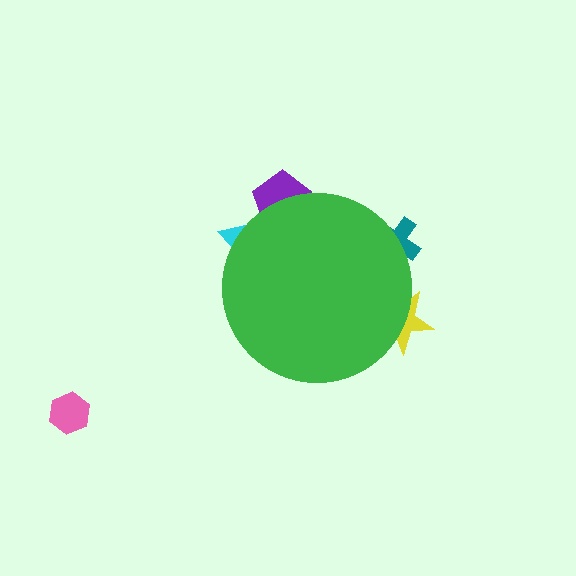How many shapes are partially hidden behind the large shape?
4 shapes are partially hidden.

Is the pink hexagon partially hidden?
No, the pink hexagon is fully visible.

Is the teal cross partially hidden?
Yes, the teal cross is partially hidden behind the green circle.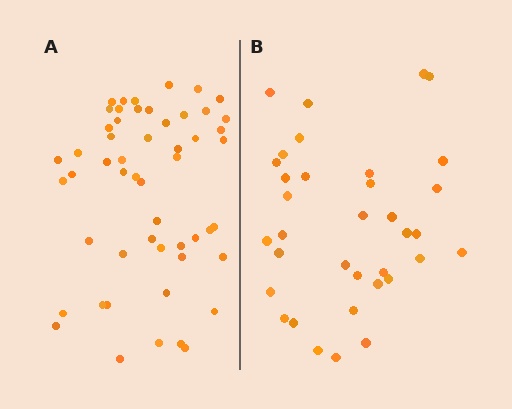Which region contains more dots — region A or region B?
Region A (the left region) has more dots.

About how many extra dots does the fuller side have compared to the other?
Region A has approximately 20 more dots than region B.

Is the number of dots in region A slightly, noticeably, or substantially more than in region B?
Region A has substantially more. The ratio is roughly 1.5 to 1.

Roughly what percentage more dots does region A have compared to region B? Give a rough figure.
About 50% more.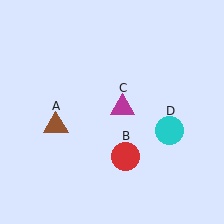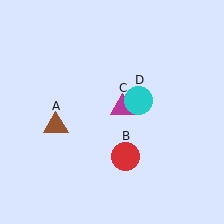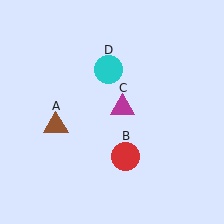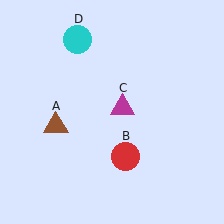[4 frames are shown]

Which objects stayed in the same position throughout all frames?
Brown triangle (object A) and red circle (object B) and magenta triangle (object C) remained stationary.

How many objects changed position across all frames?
1 object changed position: cyan circle (object D).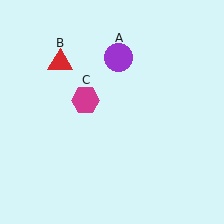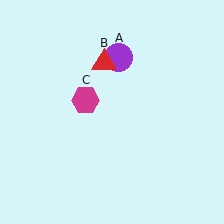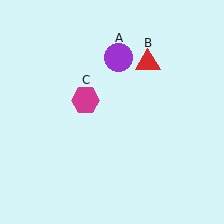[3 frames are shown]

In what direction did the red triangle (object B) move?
The red triangle (object B) moved right.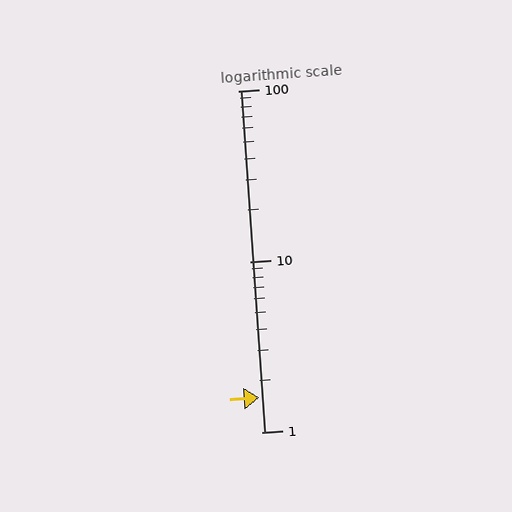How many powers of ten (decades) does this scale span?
The scale spans 2 decades, from 1 to 100.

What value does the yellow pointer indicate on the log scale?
The pointer indicates approximately 1.6.